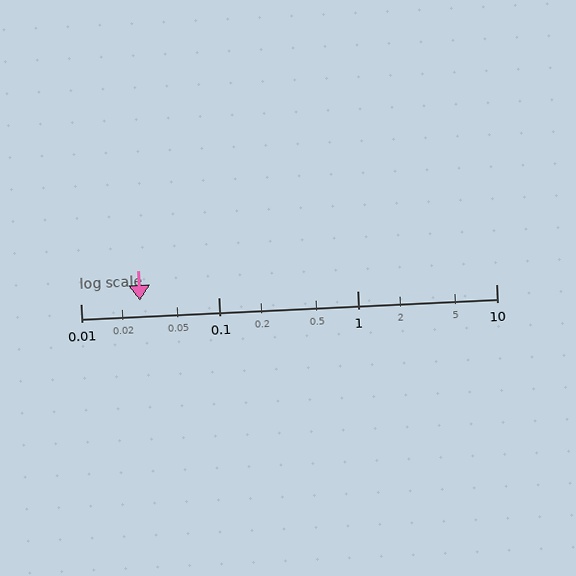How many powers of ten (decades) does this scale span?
The scale spans 3 decades, from 0.01 to 10.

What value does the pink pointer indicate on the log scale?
The pointer indicates approximately 0.027.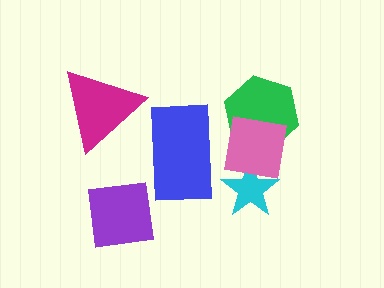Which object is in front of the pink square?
The blue rectangle is in front of the pink square.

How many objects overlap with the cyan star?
1 object overlaps with the cyan star.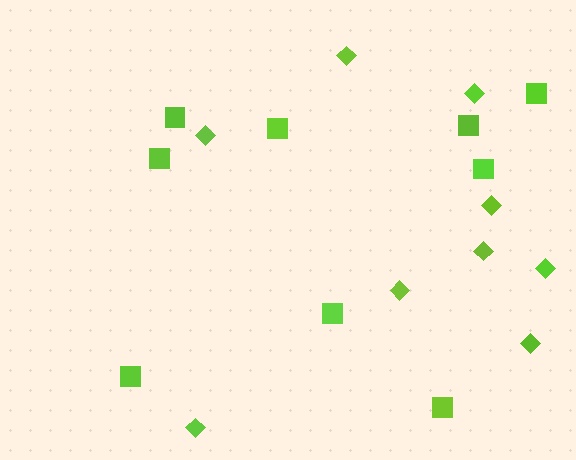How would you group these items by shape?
There are 2 groups: one group of diamonds (9) and one group of squares (9).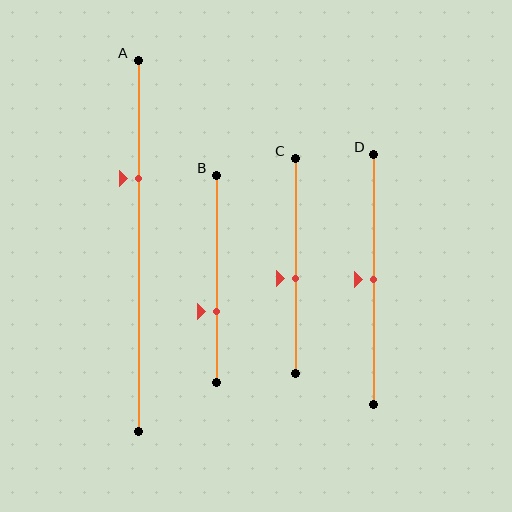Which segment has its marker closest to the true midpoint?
Segment D has its marker closest to the true midpoint.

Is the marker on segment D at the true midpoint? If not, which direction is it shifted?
Yes, the marker on segment D is at the true midpoint.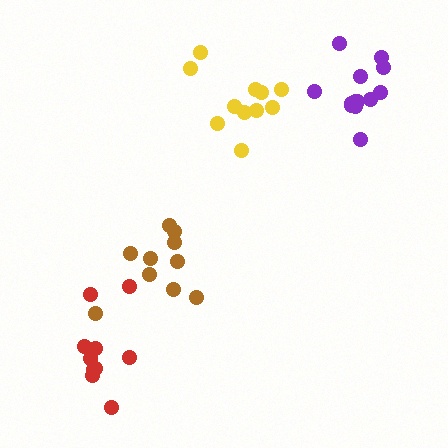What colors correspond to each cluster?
The clusters are colored: brown, yellow, red, purple.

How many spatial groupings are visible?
There are 4 spatial groupings.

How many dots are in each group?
Group 1: 10 dots, Group 2: 11 dots, Group 3: 10 dots, Group 4: 13 dots (44 total).